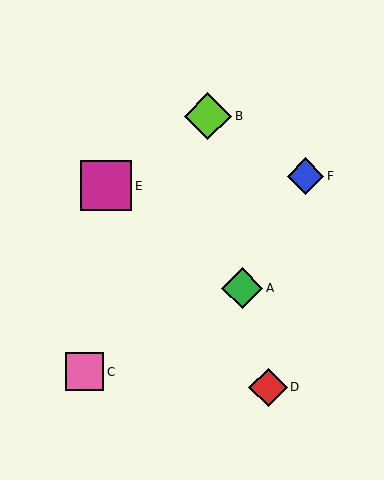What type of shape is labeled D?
Shape D is a red diamond.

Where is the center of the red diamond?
The center of the red diamond is at (268, 387).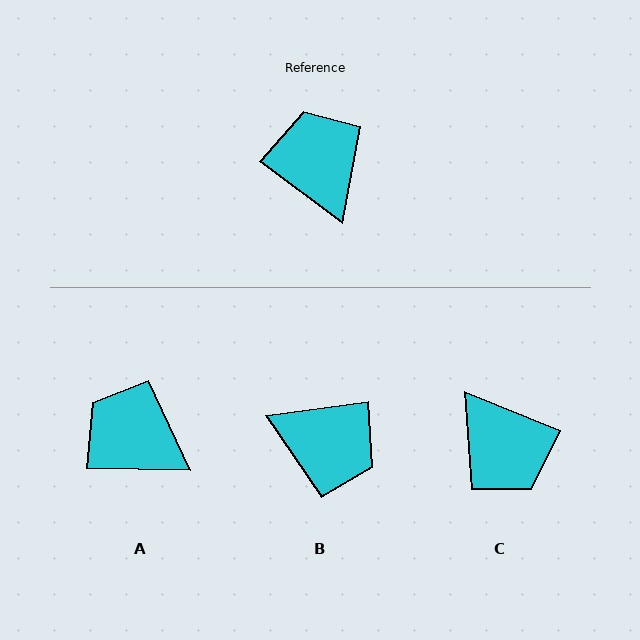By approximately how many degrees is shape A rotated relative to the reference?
Approximately 36 degrees counter-clockwise.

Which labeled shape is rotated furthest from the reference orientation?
C, about 165 degrees away.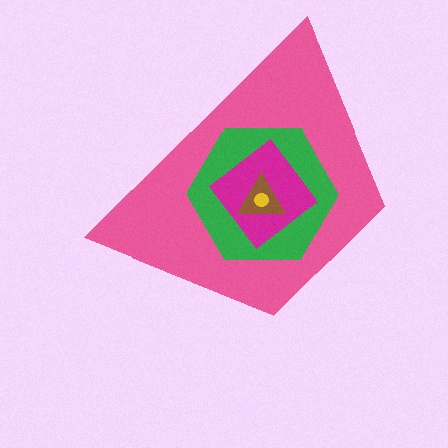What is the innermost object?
The yellow circle.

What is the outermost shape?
The pink trapezoid.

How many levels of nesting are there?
5.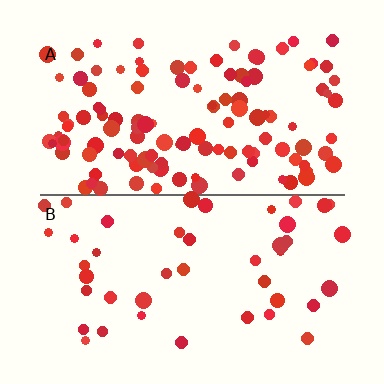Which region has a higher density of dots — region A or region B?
A (the top).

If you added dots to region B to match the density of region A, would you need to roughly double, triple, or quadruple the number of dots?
Approximately triple.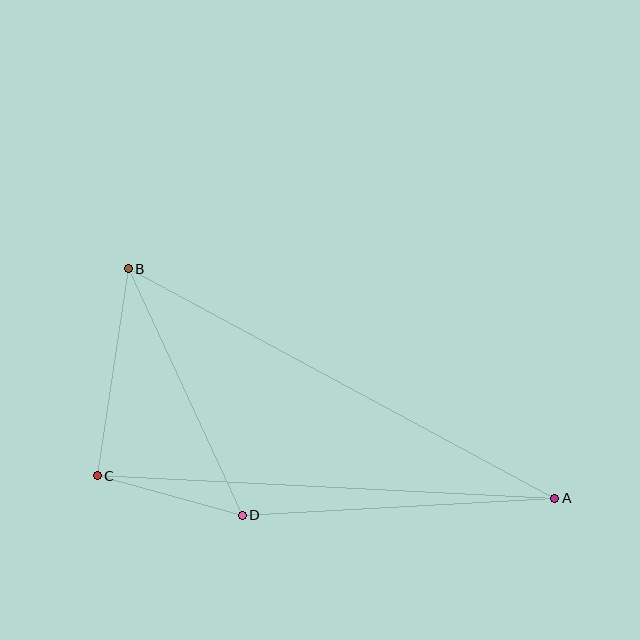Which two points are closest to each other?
Points C and D are closest to each other.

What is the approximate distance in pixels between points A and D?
The distance between A and D is approximately 313 pixels.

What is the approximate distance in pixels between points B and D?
The distance between B and D is approximately 271 pixels.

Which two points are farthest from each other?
Points A and B are farthest from each other.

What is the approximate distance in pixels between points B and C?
The distance between B and C is approximately 209 pixels.